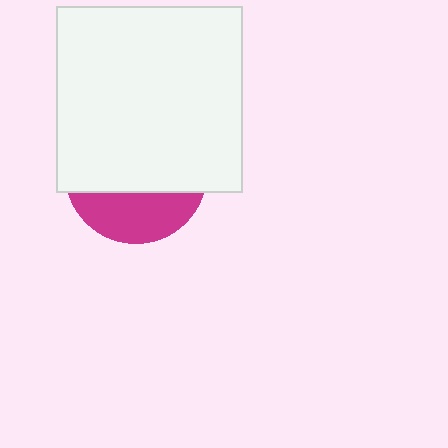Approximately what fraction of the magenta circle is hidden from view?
Roughly 68% of the magenta circle is hidden behind the white square.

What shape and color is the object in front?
The object in front is a white square.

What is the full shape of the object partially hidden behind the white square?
The partially hidden object is a magenta circle.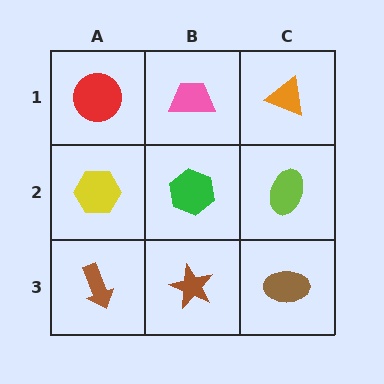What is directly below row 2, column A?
A brown arrow.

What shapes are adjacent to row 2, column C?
An orange triangle (row 1, column C), a brown ellipse (row 3, column C), a green hexagon (row 2, column B).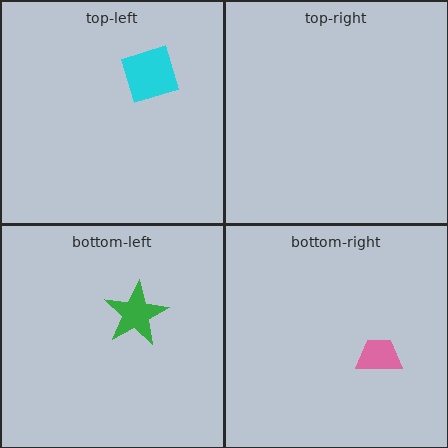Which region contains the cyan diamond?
The top-left region.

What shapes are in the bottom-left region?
The green star.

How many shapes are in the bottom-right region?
1.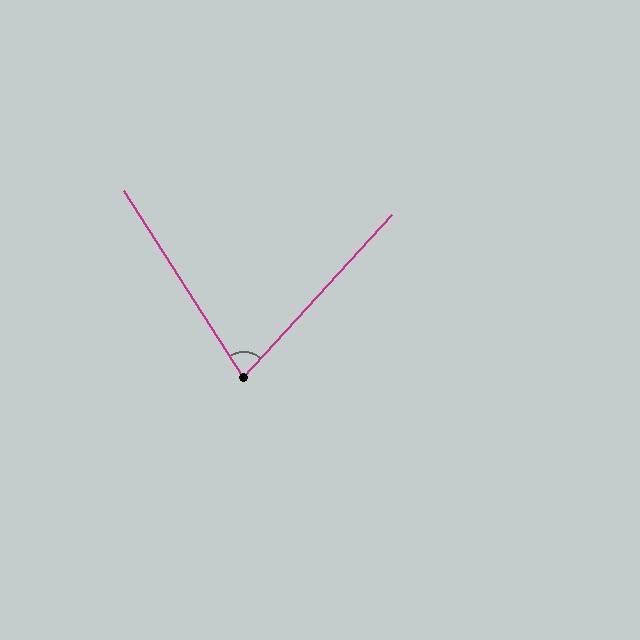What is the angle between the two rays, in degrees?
Approximately 75 degrees.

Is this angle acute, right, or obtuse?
It is acute.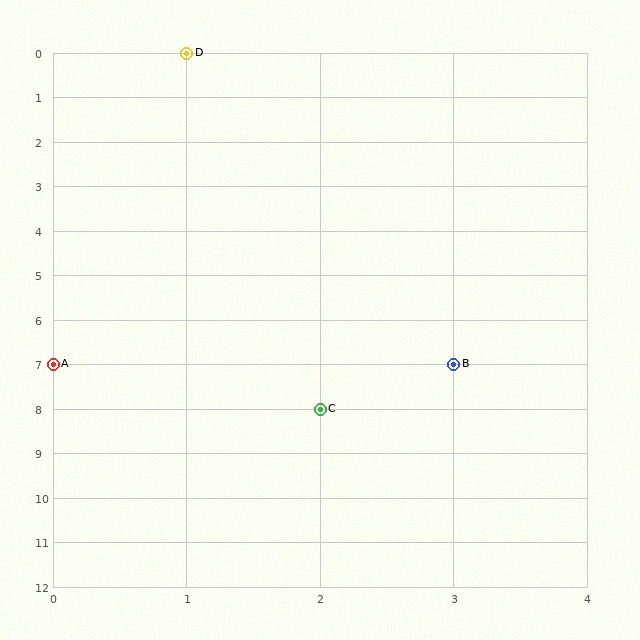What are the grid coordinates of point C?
Point C is at grid coordinates (2, 8).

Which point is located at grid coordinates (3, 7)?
Point B is at (3, 7).